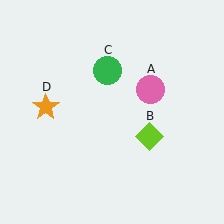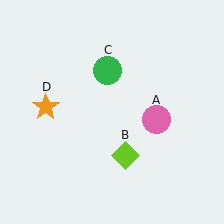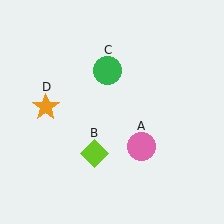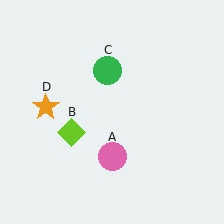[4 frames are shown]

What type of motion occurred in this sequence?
The pink circle (object A), lime diamond (object B) rotated clockwise around the center of the scene.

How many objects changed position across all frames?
2 objects changed position: pink circle (object A), lime diamond (object B).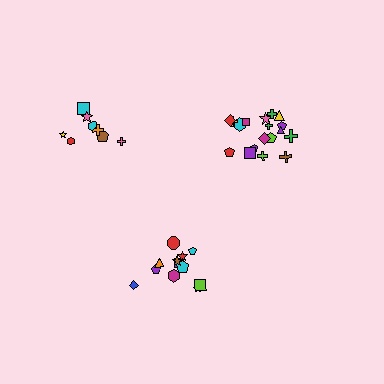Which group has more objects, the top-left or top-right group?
The top-right group.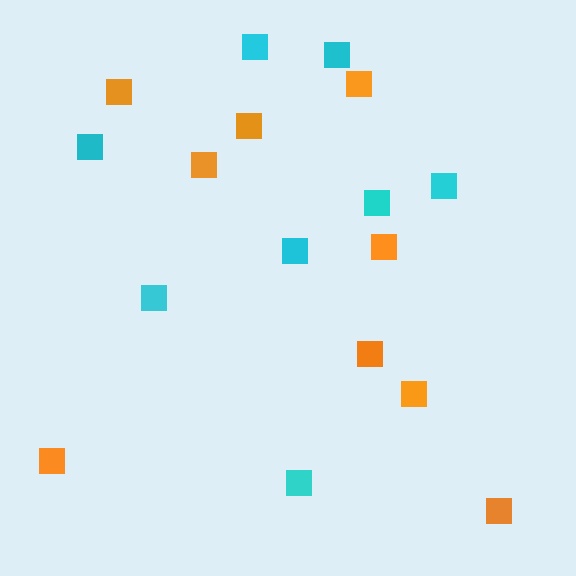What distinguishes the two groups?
There are 2 groups: one group of orange squares (9) and one group of cyan squares (8).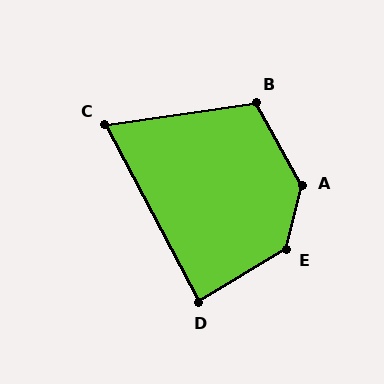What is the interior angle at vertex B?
Approximately 111 degrees (obtuse).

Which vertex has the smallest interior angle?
C, at approximately 70 degrees.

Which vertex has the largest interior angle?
A, at approximately 137 degrees.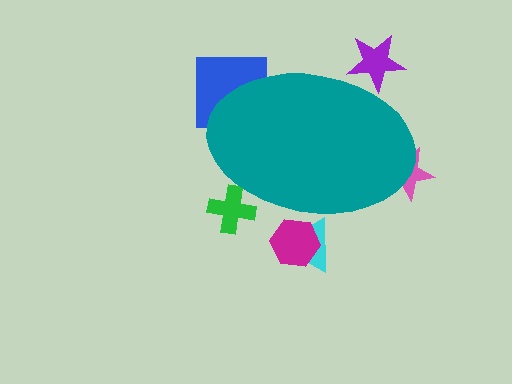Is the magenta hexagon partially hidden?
Yes, the magenta hexagon is partially hidden behind the teal ellipse.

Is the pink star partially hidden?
Yes, the pink star is partially hidden behind the teal ellipse.